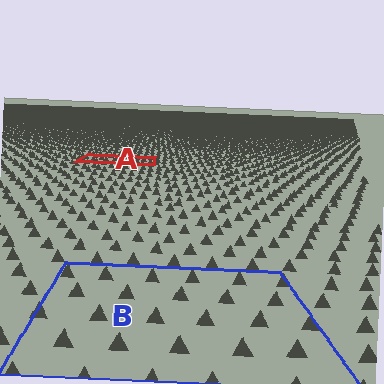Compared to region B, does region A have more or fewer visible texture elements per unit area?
Region A has more texture elements per unit area — they are packed more densely because it is farther away.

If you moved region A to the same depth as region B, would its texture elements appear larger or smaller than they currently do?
They would appear larger. At a closer depth, the same texture elements are projected at a bigger on-screen size.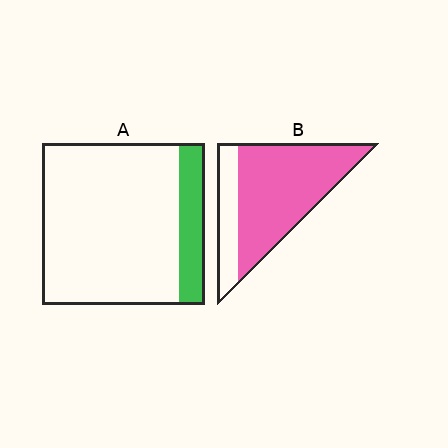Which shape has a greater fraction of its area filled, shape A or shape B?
Shape B.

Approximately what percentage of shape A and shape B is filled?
A is approximately 15% and B is approximately 75%.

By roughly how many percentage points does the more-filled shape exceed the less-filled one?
By roughly 60 percentage points (B over A).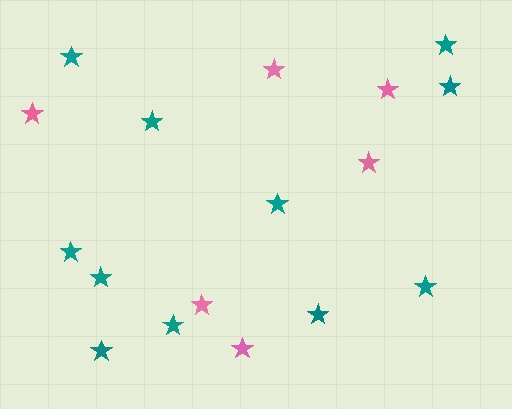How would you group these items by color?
There are 2 groups: one group of teal stars (11) and one group of pink stars (6).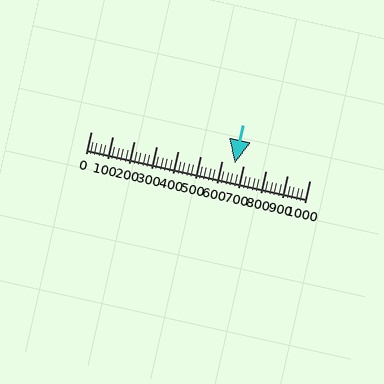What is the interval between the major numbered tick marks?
The major tick marks are spaced 100 units apart.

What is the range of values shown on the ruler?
The ruler shows values from 0 to 1000.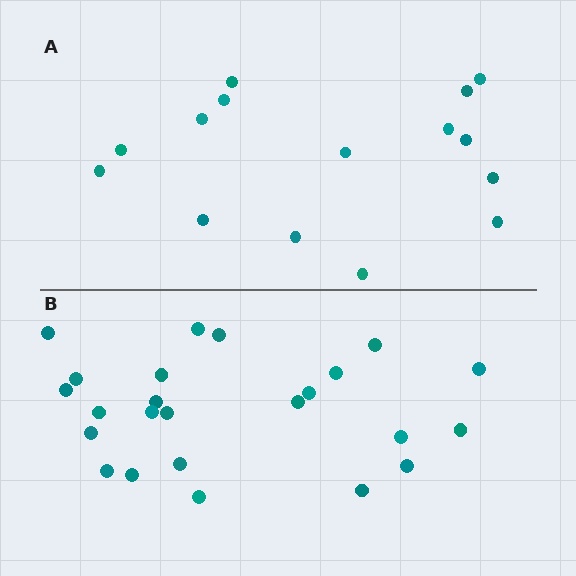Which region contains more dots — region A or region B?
Region B (the bottom region) has more dots.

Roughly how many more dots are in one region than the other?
Region B has roughly 8 or so more dots than region A.